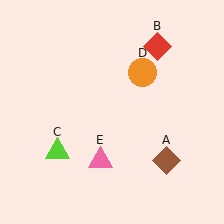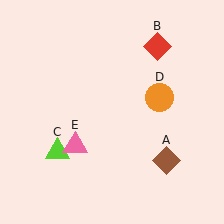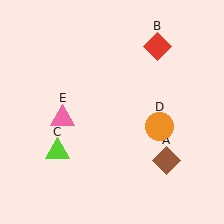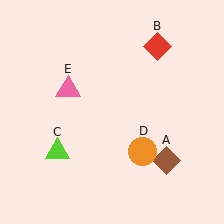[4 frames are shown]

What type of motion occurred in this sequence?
The orange circle (object D), pink triangle (object E) rotated clockwise around the center of the scene.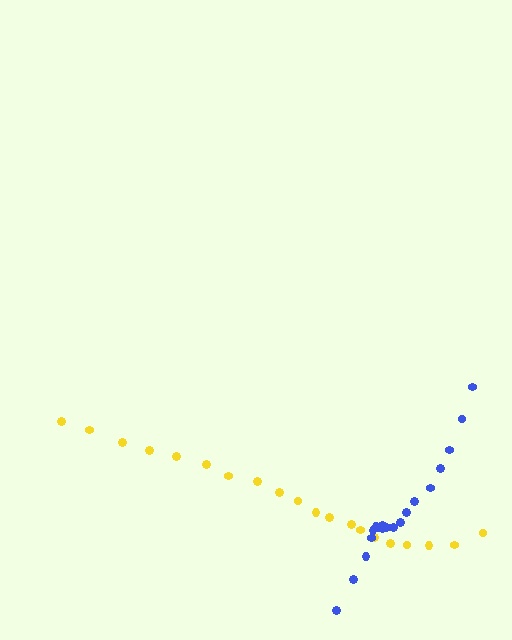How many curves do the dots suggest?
There are 2 distinct paths.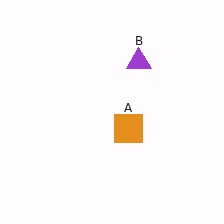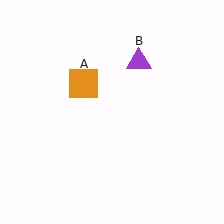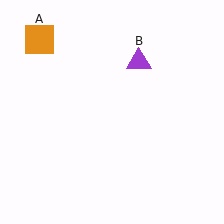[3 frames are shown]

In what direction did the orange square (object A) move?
The orange square (object A) moved up and to the left.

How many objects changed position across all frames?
1 object changed position: orange square (object A).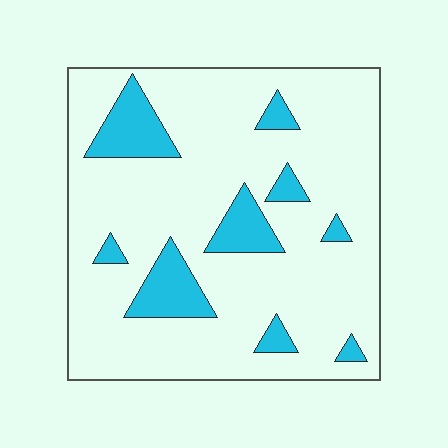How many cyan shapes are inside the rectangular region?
9.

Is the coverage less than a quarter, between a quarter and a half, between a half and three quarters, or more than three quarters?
Less than a quarter.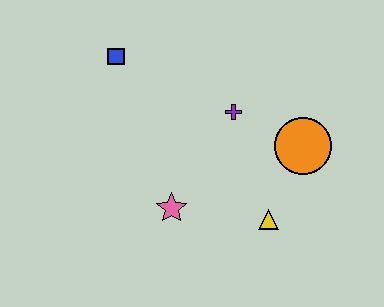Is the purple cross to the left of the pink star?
No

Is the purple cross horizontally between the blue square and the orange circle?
Yes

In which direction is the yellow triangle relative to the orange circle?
The yellow triangle is below the orange circle.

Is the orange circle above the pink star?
Yes